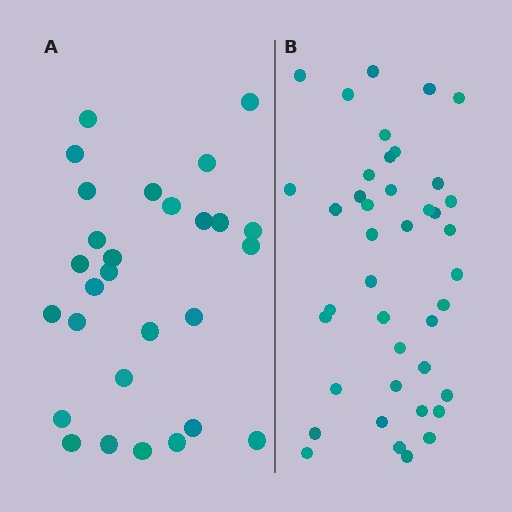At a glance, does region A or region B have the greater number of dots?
Region B (the right region) has more dots.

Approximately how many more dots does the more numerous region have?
Region B has approximately 15 more dots than region A.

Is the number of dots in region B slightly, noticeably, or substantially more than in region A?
Region B has substantially more. The ratio is roughly 1.5 to 1.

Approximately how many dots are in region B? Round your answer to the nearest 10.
About 40 dots. (The exact count is 41, which rounds to 40.)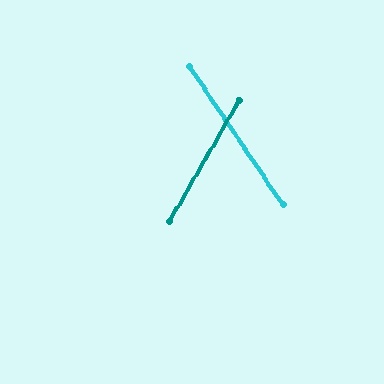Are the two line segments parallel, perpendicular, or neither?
Neither parallel nor perpendicular — they differ by about 64°.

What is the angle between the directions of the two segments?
Approximately 64 degrees.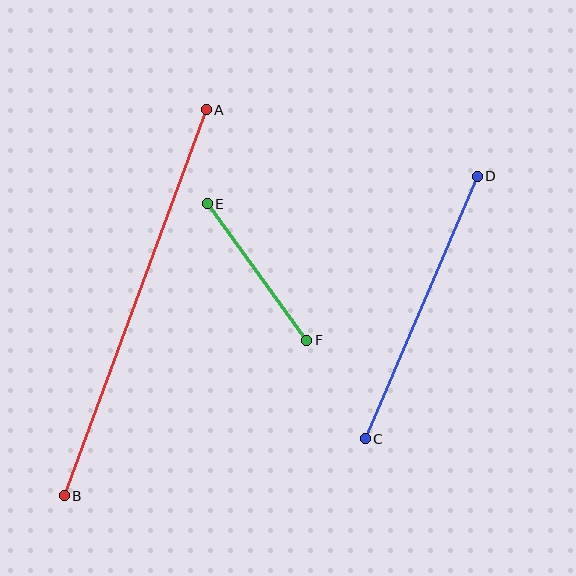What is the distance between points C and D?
The distance is approximately 286 pixels.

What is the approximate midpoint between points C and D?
The midpoint is at approximately (421, 307) pixels.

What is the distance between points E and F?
The distance is approximately 169 pixels.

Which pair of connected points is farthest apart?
Points A and B are farthest apart.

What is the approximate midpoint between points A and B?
The midpoint is at approximately (135, 303) pixels.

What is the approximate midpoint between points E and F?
The midpoint is at approximately (257, 272) pixels.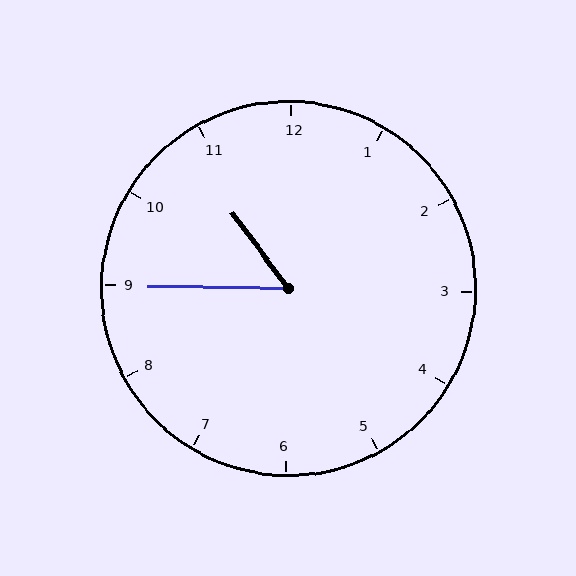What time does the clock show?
10:45.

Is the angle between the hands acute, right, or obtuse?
It is acute.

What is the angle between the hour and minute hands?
Approximately 52 degrees.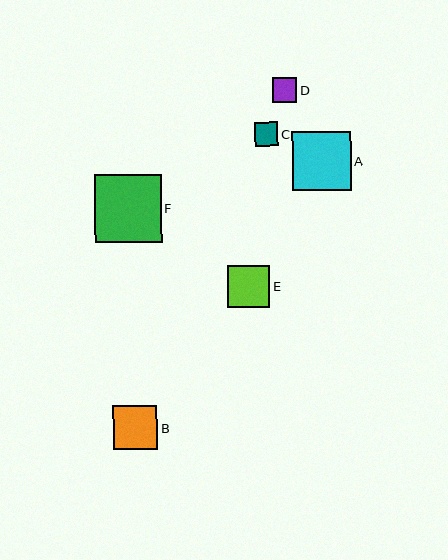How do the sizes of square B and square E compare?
Square B and square E are approximately the same size.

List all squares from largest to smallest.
From largest to smallest: F, A, B, E, D, C.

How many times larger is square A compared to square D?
Square A is approximately 2.4 times the size of square D.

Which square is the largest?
Square F is the largest with a size of approximately 67 pixels.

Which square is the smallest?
Square C is the smallest with a size of approximately 24 pixels.